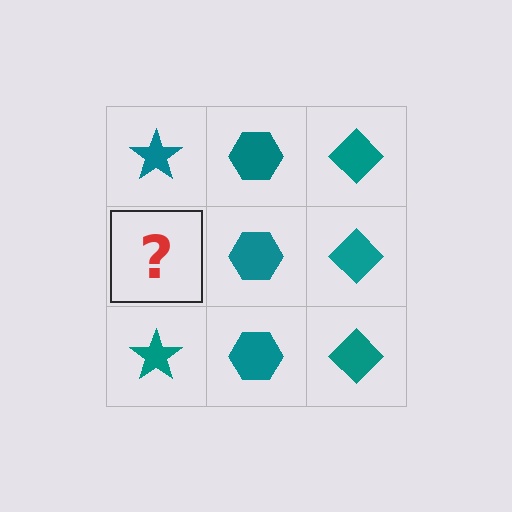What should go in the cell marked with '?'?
The missing cell should contain a teal star.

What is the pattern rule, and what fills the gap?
The rule is that each column has a consistent shape. The gap should be filled with a teal star.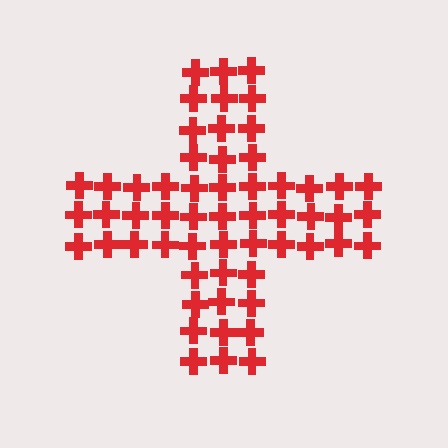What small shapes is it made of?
It is made of small crosses.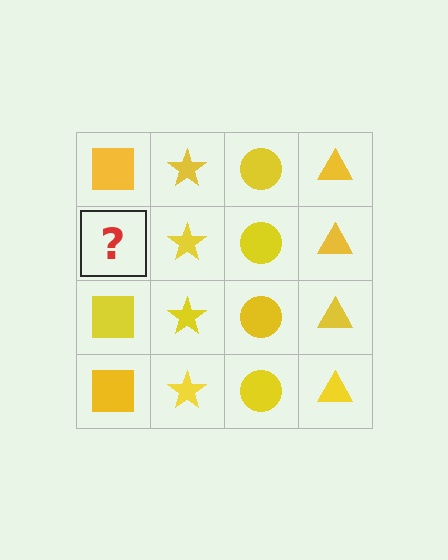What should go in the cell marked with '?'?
The missing cell should contain a yellow square.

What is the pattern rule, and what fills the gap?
The rule is that each column has a consistent shape. The gap should be filled with a yellow square.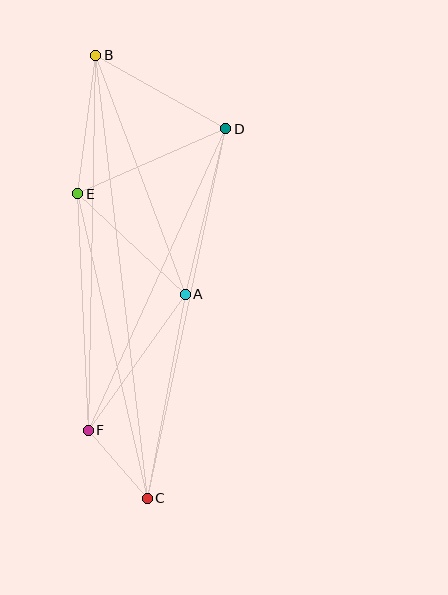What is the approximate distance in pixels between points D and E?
The distance between D and E is approximately 162 pixels.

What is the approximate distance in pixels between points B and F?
The distance between B and F is approximately 375 pixels.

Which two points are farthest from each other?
Points B and C are farthest from each other.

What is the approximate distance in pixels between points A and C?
The distance between A and C is approximately 208 pixels.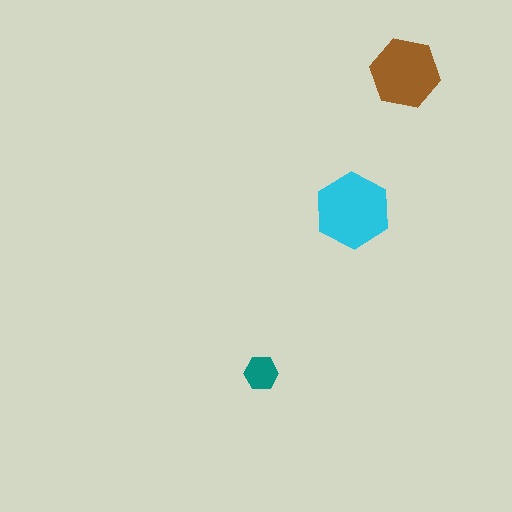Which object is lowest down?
The teal hexagon is bottommost.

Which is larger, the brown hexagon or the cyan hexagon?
The cyan one.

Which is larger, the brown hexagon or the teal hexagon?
The brown one.